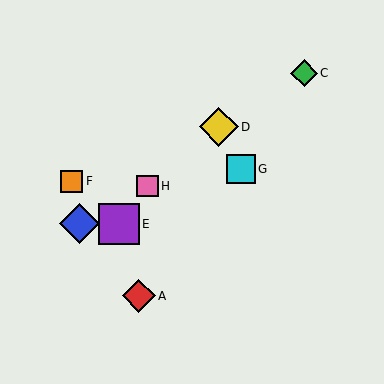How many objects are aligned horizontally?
2 objects (B, E) are aligned horizontally.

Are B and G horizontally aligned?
No, B is at y≈224 and G is at y≈169.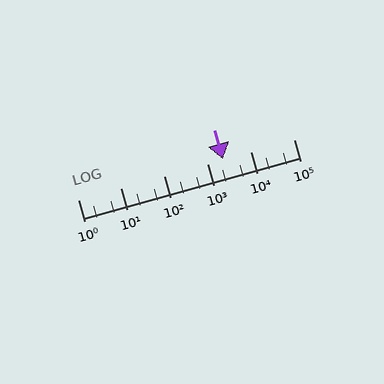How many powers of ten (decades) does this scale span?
The scale spans 5 decades, from 1 to 100000.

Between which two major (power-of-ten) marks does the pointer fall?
The pointer is between 1000 and 10000.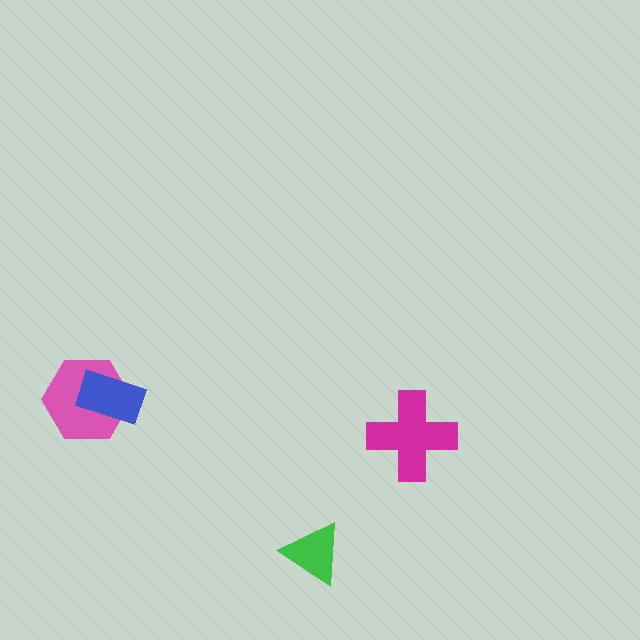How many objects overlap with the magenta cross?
0 objects overlap with the magenta cross.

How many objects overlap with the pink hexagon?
1 object overlaps with the pink hexagon.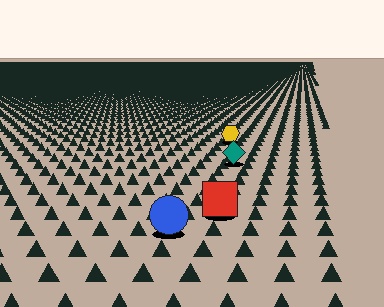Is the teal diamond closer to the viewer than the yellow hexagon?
Yes. The teal diamond is closer — you can tell from the texture gradient: the ground texture is coarser near it.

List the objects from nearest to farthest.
From nearest to farthest: the blue circle, the red square, the teal diamond, the yellow hexagon.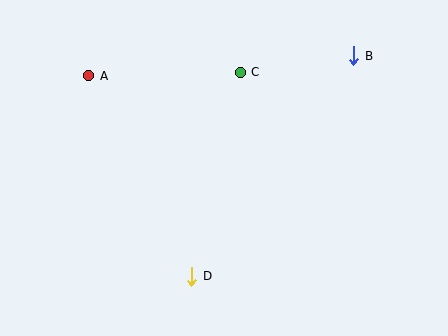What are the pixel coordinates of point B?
Point B is at (354, 56).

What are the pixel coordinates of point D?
Point D is at (192, 276).